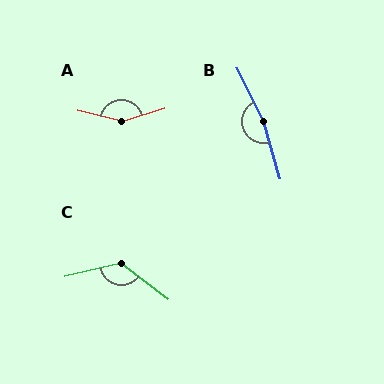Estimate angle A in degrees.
Approximately 149 degrees.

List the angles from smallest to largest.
C (130°), A (149°), B (170°).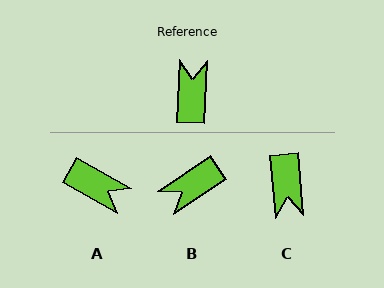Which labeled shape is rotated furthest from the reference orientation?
C, about 172 degrees away.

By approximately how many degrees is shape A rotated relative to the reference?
Approximately 116 degrees clockwise.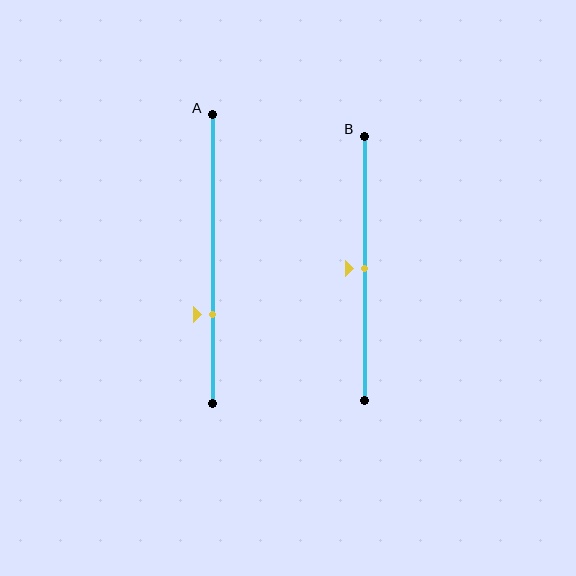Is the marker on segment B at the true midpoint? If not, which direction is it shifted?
Yes, the marker on segment B is at the true midpoint.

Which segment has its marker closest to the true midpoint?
Segment B has its marker closest to the true midpoint.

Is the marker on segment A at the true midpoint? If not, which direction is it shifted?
No, the marker on segment A is shifted downward by about 19% of the segment length.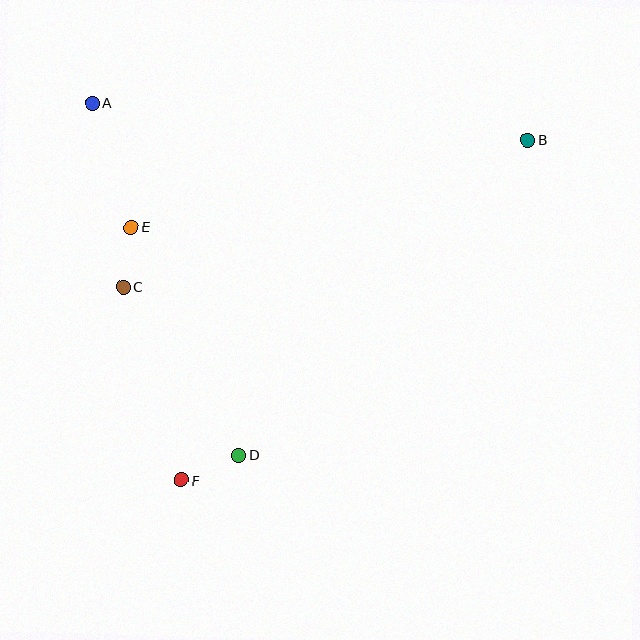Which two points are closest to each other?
Points C and E are closest to each other.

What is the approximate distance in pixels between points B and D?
The distance between B and D is approximately 428 pixels.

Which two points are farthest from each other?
Points B and F are farthest from each other.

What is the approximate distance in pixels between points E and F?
The distance between E and F is approximately 258 pixels.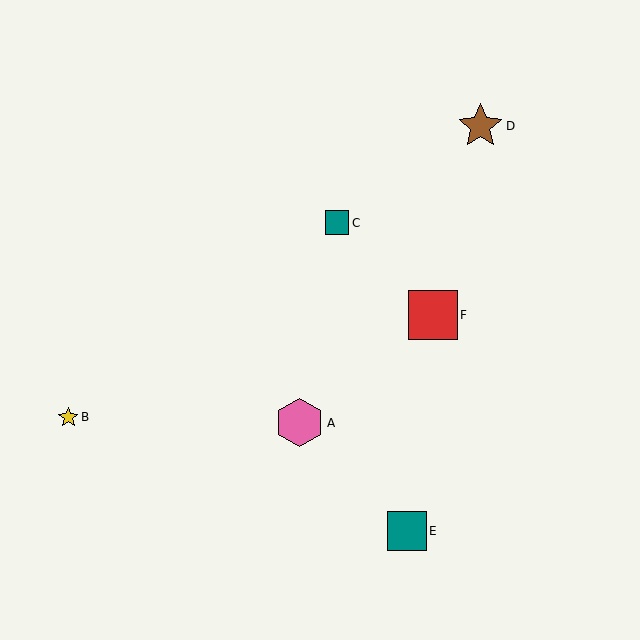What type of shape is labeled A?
Shape A is a pink hexagon.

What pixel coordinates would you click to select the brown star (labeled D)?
Click at (480, 126) to select the brown star D.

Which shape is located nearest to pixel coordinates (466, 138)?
The brown star (labeled D) at (480, 126) is nearest to that location.